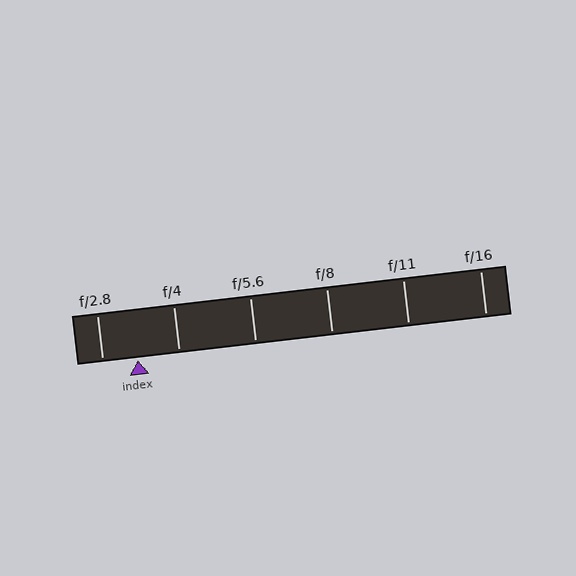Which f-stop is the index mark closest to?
The index mark is closest to f/2.8.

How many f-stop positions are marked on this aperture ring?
There are 6 f-stop positions marked.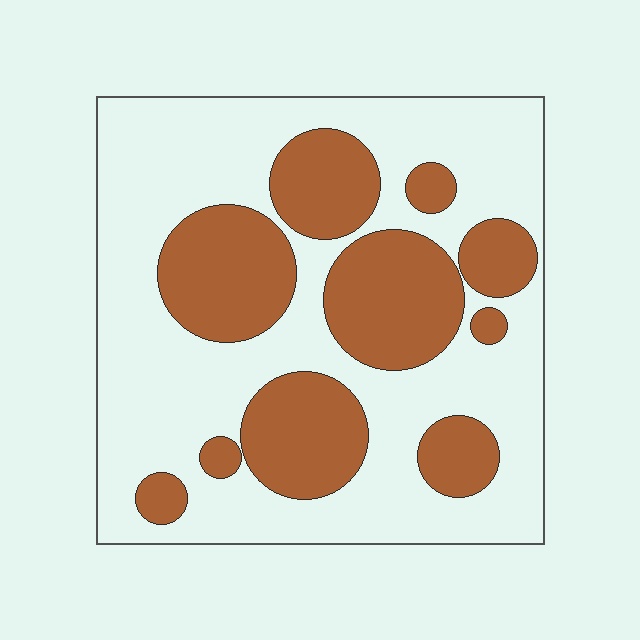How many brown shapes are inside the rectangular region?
10.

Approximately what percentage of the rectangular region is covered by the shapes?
Approximately 35%.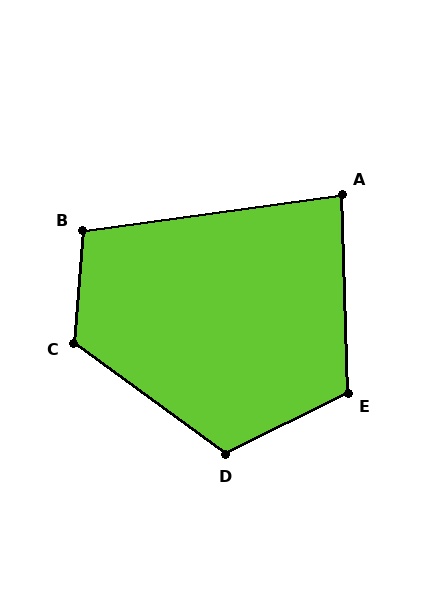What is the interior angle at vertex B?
Approximately 102 degrees (obtuse).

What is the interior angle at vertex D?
Approximately 117 degrees (obtuse).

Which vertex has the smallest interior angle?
A, at approximately 84 degrees.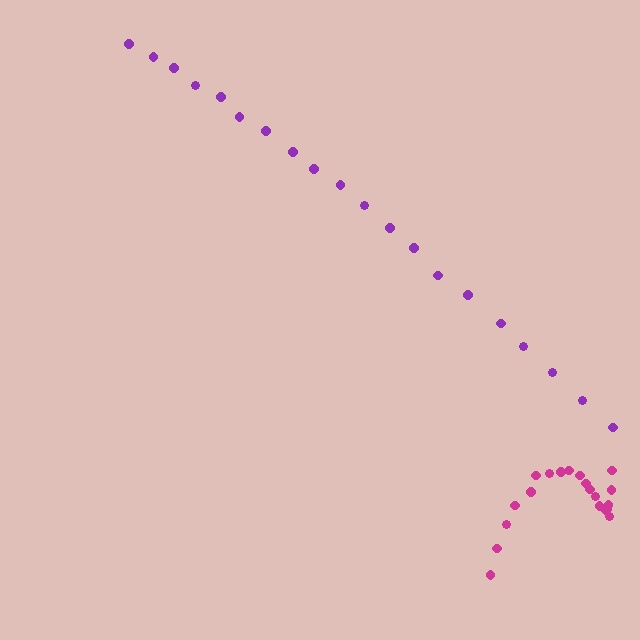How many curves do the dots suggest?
There are 2 distinct paths.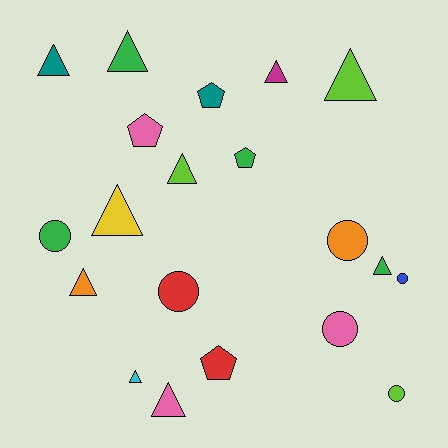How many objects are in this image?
There are 20 objects.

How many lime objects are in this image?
There are 3 lime objects.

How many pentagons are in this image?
There are 4 pentagons.